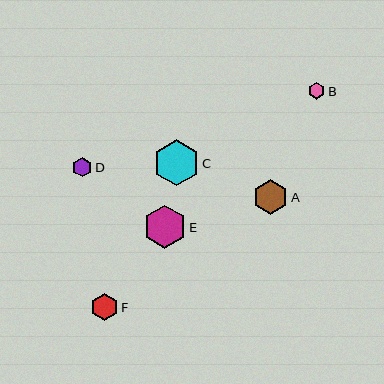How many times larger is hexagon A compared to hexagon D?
Hexagon A is approximately 1.8 times the size of hexagon D.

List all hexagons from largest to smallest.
From largest to smallest: C, E, A, F, D, B.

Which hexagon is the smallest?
Hexagon B is the smallest with a size of approximately 17 pixels.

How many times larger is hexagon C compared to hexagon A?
Hexagon C is approximately 1.3 times the size of hexagon A.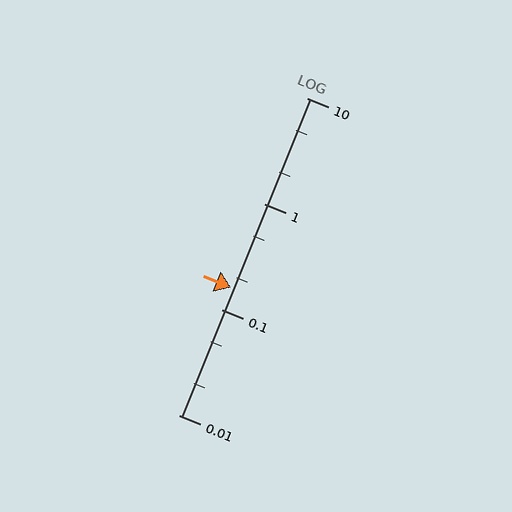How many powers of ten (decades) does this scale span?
The scale spans 3 decades, from 0.01 to 10.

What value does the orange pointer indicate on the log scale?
The pointer indicates approximately 0.16.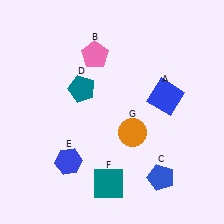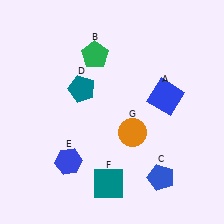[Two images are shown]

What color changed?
The pentagon (B) changed from pink in Image 1 to green in Image 2.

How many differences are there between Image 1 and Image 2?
There is 1 difference between the two images.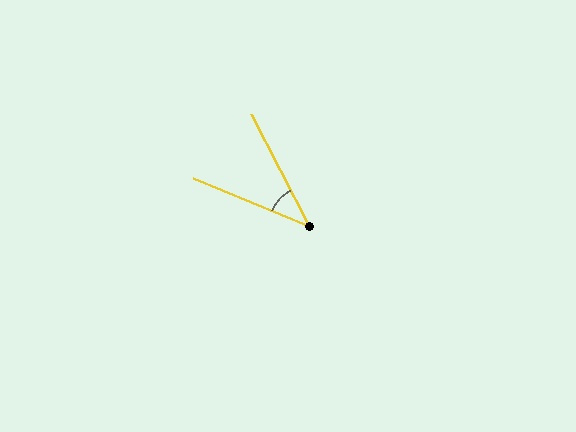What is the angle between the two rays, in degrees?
Approximately 40 degrees.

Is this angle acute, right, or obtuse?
It is acute.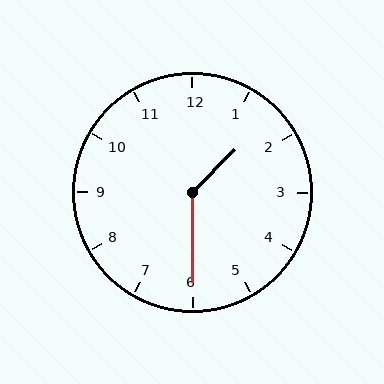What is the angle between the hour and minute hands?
Approximately 135 degrees.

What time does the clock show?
1:30.